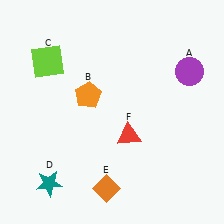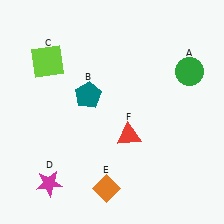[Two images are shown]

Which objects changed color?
A changed from purple to green. B changed from orange to teal. D changed from teal to magenta.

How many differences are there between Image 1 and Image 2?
There are 3 differences between the two images.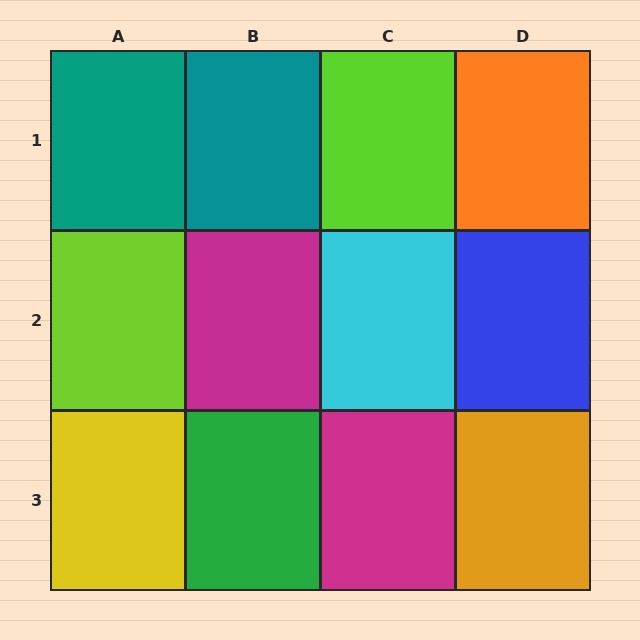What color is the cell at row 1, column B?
Teal.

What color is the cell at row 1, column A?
Teal.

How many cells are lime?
2 cells are lime.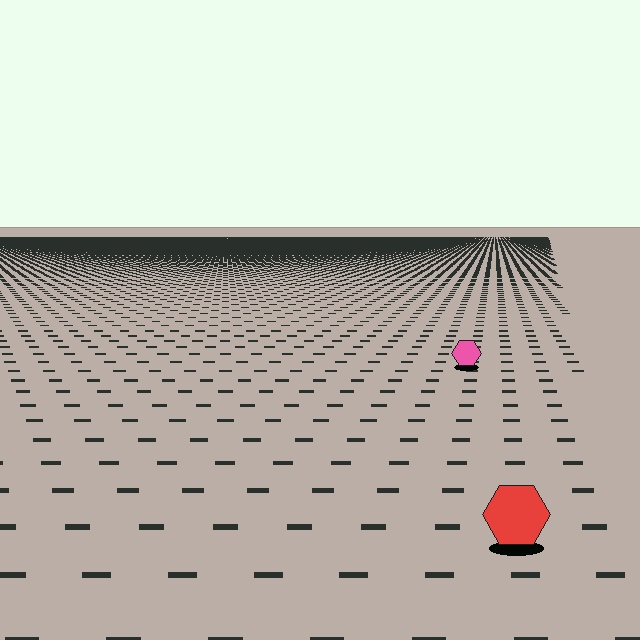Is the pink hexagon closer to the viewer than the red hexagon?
No. The red hexagon is closer — you can tell from the texture gradient: the ground texture is coarser near it.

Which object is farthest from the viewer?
The pink hexagon is farthest from the viewer. It appears smaller and the ground texture around it is denser.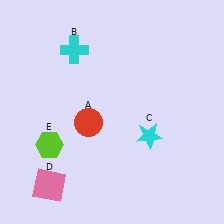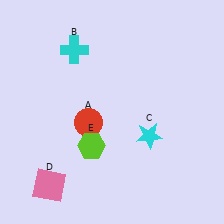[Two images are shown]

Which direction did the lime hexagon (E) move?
The lime hexagon (E) moved right.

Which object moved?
The lime hexagon (E) moved right.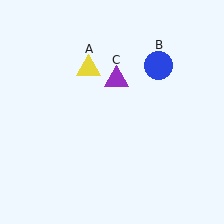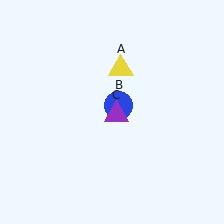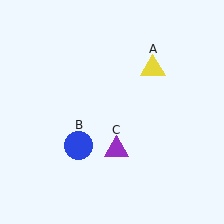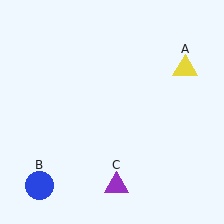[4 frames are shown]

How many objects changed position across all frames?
3 objects changed position: yellow triangle (object A), blue circle (object B), purple triangle (object C).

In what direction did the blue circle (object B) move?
The blue circle (object B) moved down and to the left.